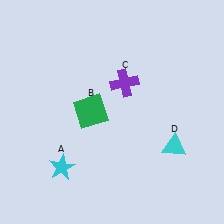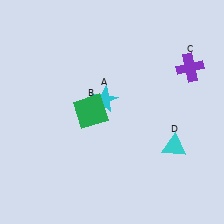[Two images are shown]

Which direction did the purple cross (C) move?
The purple cross (C) moved right.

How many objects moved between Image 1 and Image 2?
2 objects moved between the two images.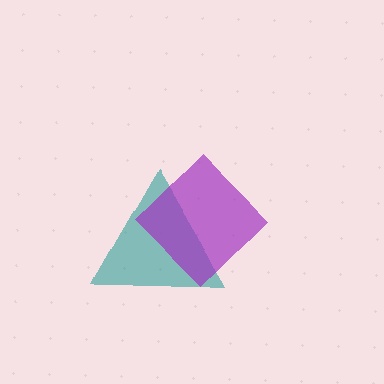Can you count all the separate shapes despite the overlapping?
Yes, there are 2 separate shapes.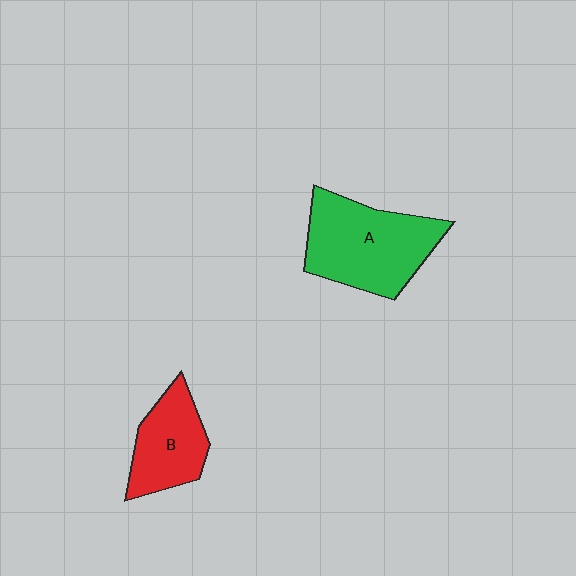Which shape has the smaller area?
Shape B (red).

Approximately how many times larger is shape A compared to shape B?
Approximately 1.6 times.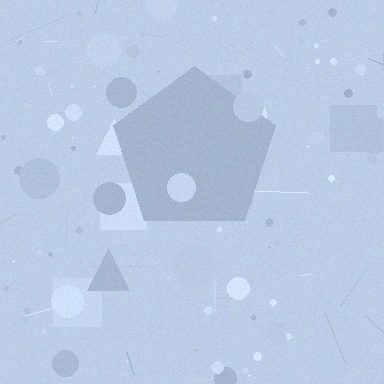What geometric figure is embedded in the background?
A pentagon is embedded in the background.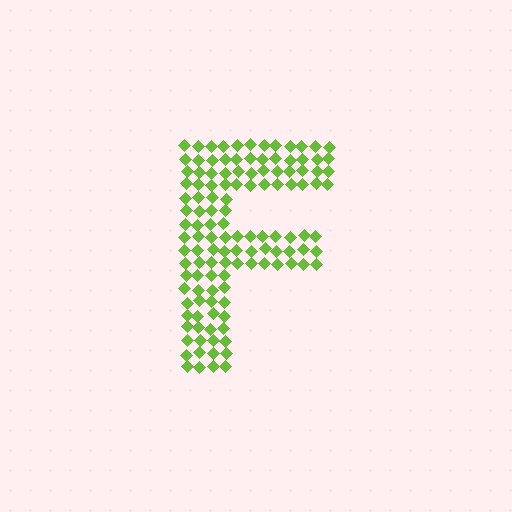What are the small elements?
The small elements are diamonds.